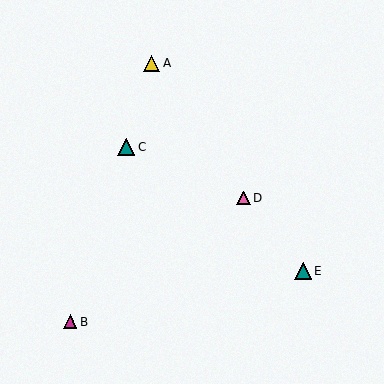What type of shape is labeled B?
Shape B is a magenta triangle.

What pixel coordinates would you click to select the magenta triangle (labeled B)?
Click at (70, 322) to select the magenta triangle B.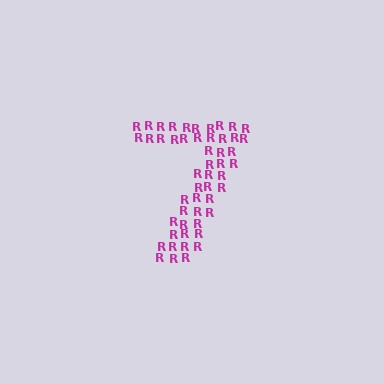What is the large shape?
The large shape is the digit 7.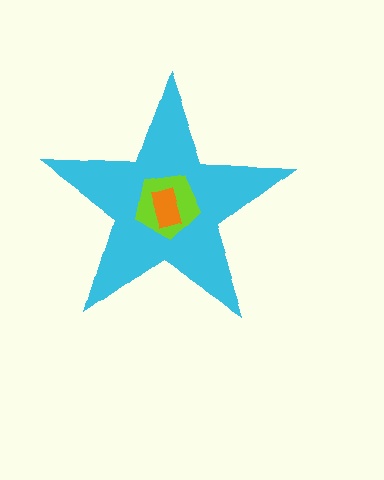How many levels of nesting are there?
3.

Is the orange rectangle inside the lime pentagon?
Yes.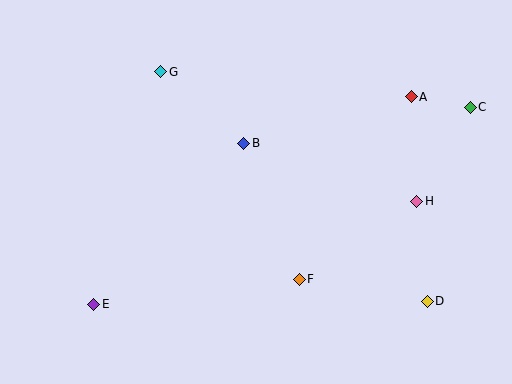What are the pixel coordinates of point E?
Point E is at (94, 304).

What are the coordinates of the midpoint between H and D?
The midpoint between H and D is at (422, 251).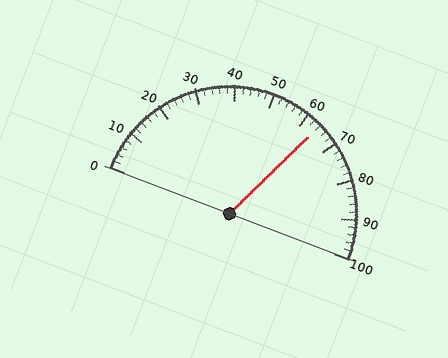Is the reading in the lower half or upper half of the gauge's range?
The reading is in the upper half of the range (0 to 100).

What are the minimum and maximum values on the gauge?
The gauge ranges from 0 to 100.